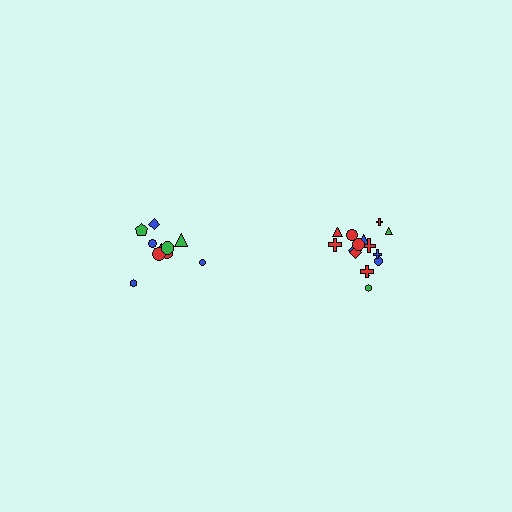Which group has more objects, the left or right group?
The right group.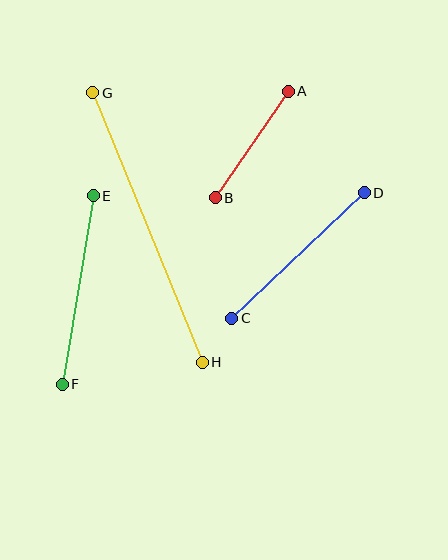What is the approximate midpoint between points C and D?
The midpoint is at approximately (298, 255) pixels.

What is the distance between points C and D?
The distance is approximately 182 pixels.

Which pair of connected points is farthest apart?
Points G and H are farthest apart.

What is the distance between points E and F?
The distance is approximately 191 pixels.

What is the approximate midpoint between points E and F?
The midpoint is at approximately (78, 290) pixels.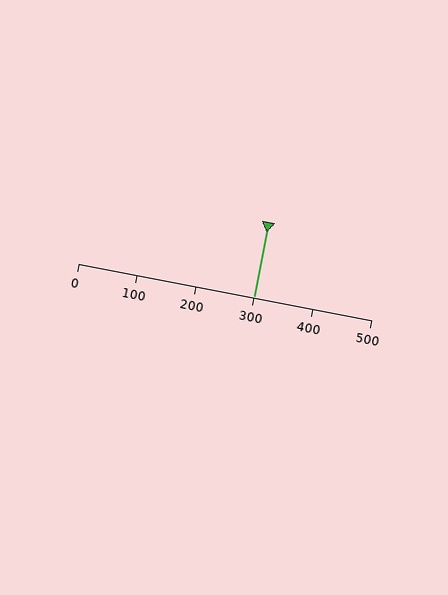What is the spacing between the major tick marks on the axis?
The major ticks are spaced 100 apart.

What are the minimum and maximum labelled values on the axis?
The axis runs from 0 to 500.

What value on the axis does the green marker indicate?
The marker indicates approximately 300.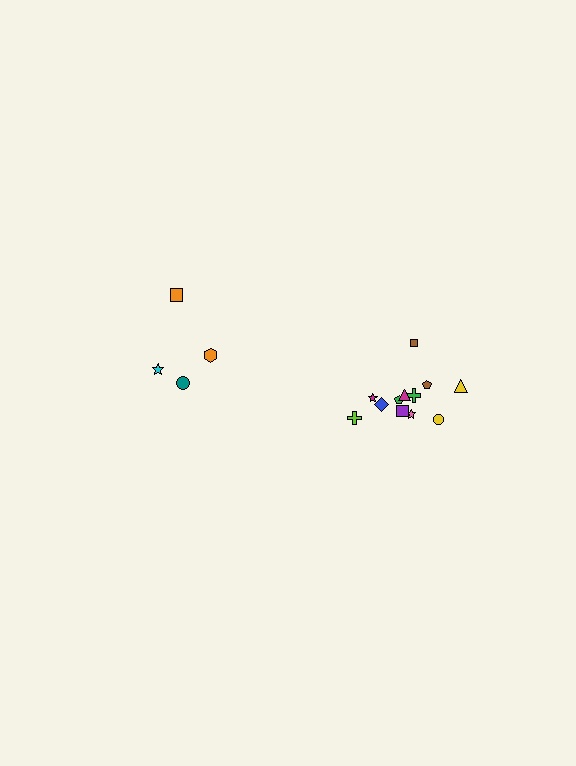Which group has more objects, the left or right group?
The right group.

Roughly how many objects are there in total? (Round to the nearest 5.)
Roughly 15 objects in total.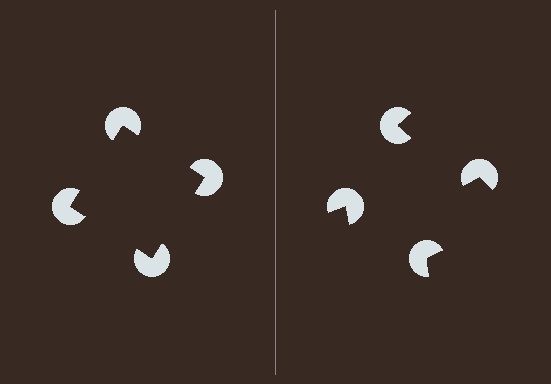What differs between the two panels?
The pac-man discs are positioned identically on both sides; only the wedge orientations differ. On the left they align to a square; on the right they are misaligned.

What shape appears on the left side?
An illusory square.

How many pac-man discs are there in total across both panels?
8 — 4 on each side.